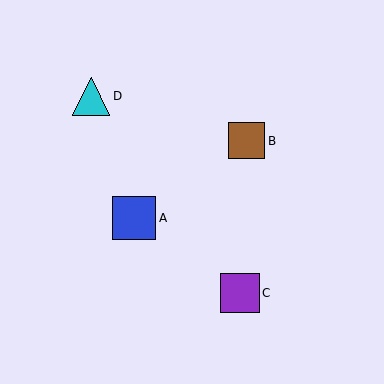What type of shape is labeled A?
Shape A is a blue square.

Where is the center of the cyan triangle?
The center of the cyan triangle is at (91, 96).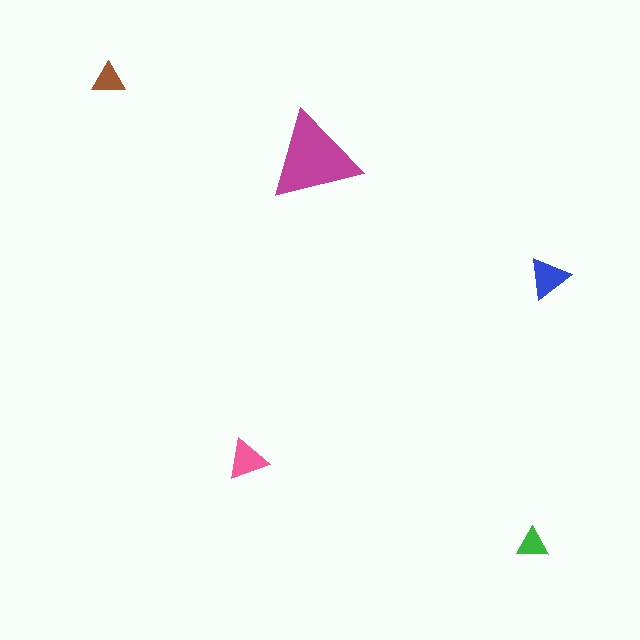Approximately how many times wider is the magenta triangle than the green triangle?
About 3 times wider.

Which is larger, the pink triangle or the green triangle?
The pink one.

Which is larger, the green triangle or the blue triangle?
The blue one.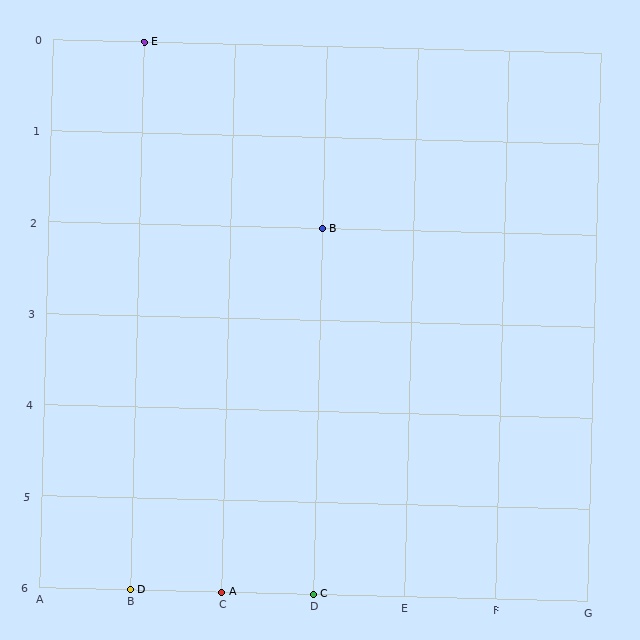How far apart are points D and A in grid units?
Points D and A are 1 column apart.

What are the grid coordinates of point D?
Point D is at grid coordinates (B, 6).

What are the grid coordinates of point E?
Point E is at grid coordinates (B, 0).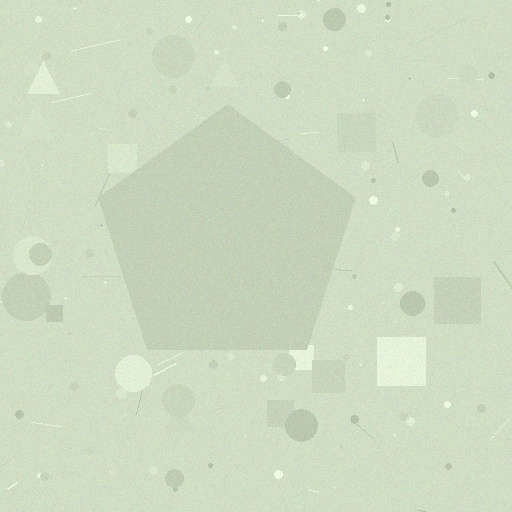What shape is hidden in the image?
A pentagon is hidden in the image.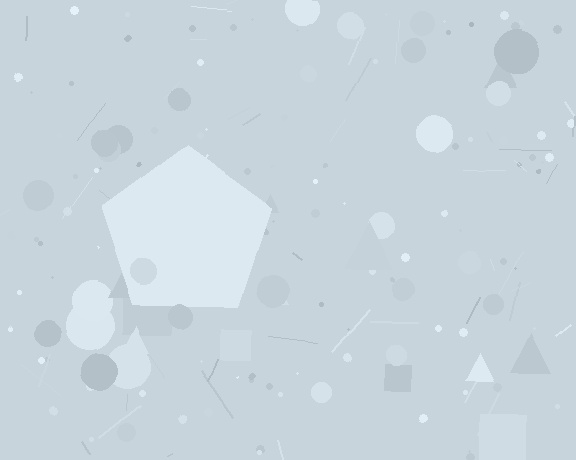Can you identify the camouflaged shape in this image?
The camouflaged shape is a pentagon.